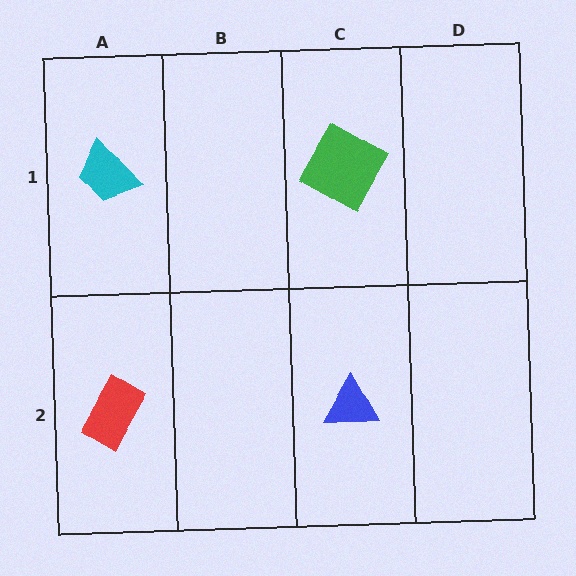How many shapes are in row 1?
2 shapes.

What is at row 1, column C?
A green square.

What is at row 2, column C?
A blue triangle.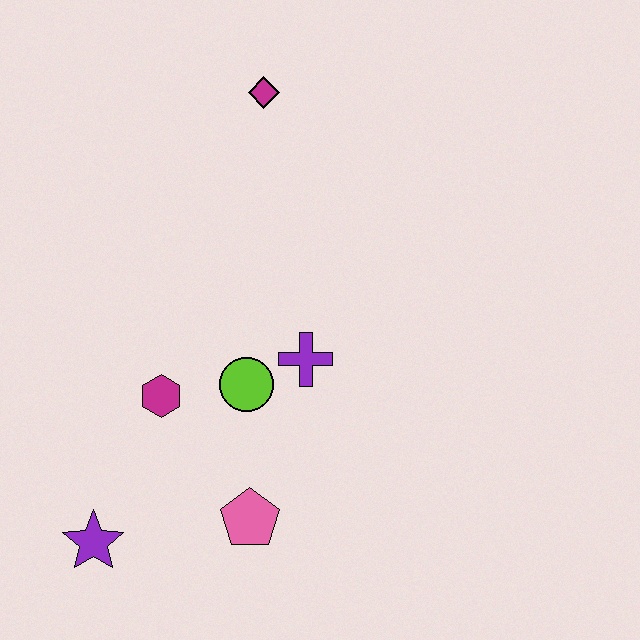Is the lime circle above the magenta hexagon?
Yes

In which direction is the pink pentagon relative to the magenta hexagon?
The pink pentagon is below the magenta hexagon.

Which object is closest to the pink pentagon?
The lime circle is closest to the pink pentagon.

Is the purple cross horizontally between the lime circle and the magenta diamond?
No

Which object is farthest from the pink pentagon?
The magenta diamond is farthest from the pink pentagon.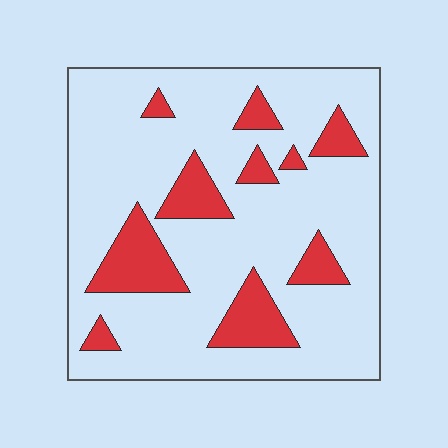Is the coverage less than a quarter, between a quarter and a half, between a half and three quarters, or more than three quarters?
Less than a quarter.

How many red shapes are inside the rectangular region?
10.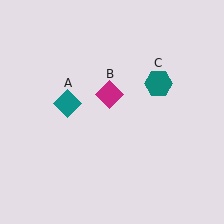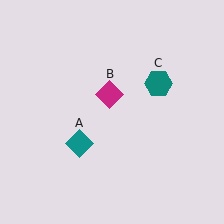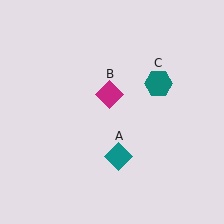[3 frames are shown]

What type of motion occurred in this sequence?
The teal diamond (object A) rotated counterclockwise around the center of the scene.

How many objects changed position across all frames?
1 object changed position: teal diamond (object A).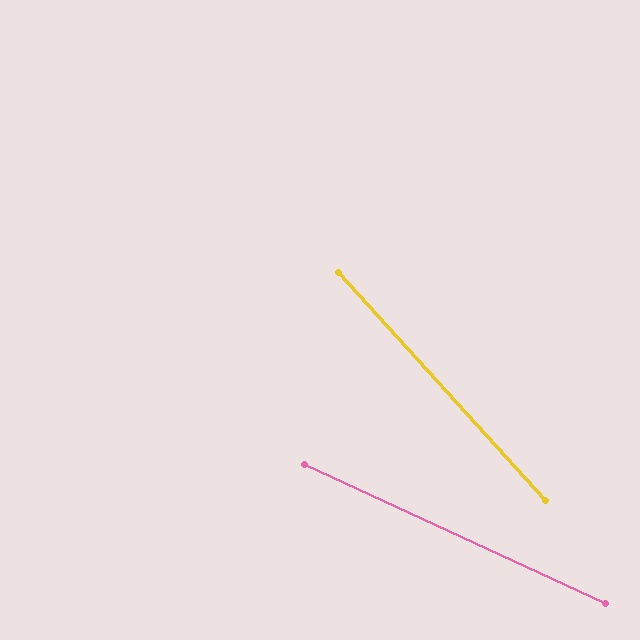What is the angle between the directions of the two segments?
Approximately 23 degrees.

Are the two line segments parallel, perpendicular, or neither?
Neither parallel nor perpendicular — they differ by about 23°.